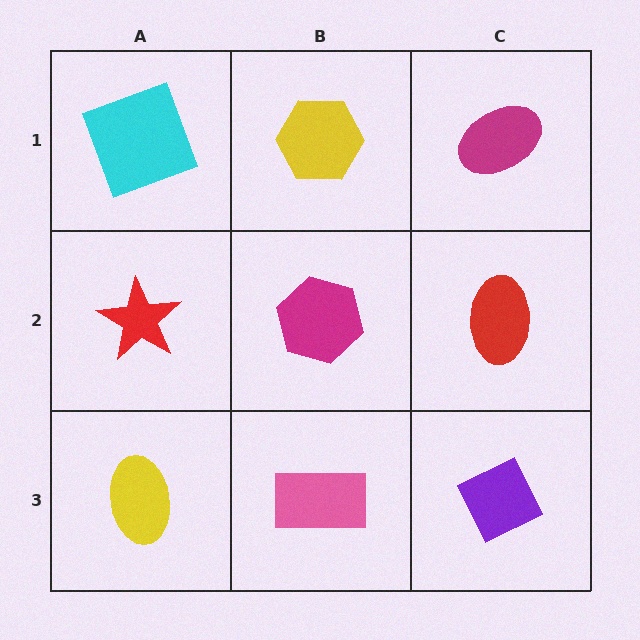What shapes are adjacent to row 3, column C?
A red ellipse (row 2, column C), a pink rectangle (row 3, column B).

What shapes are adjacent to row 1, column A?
A red star (row 2, column A), a yellow hexagon (row 1, column B).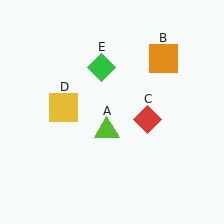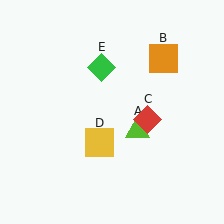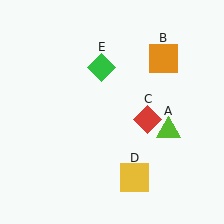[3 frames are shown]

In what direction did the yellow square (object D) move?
The yellow square (object D) moved down and to the right.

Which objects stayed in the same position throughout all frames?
Orange square (object B) and red diamond (object C) and green diamond (object E) remained stationary.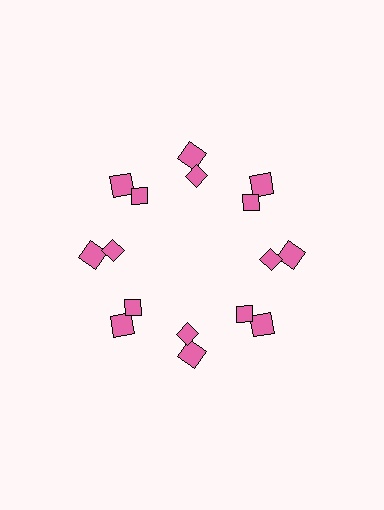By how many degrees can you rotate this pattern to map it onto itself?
The pattern maps onto itself every 45 degrees of rotation.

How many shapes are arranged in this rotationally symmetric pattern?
There are 16 shapes, arranged in 8 groups of 2.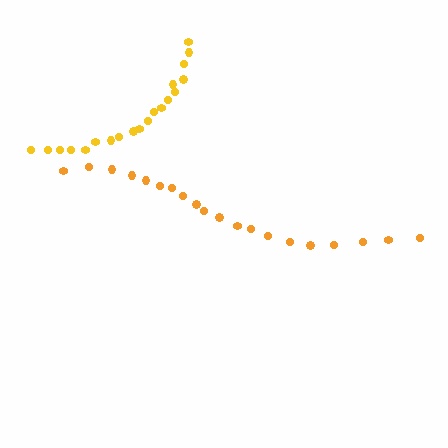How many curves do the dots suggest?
There are 2 distinct paths.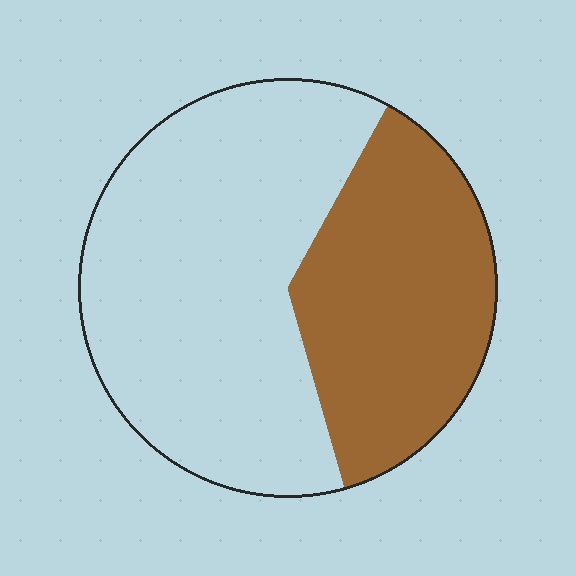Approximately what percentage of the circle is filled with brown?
Approximately 40%.